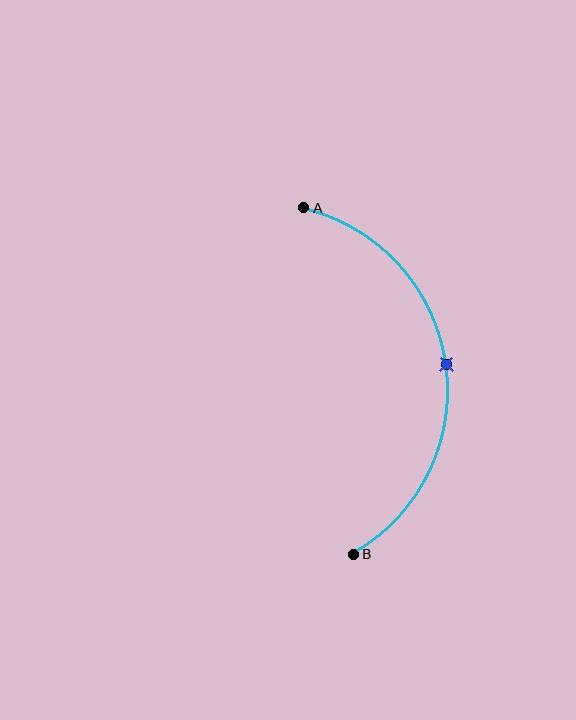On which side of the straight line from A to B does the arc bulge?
The arc bulges to the right of the straight line connecting A and B.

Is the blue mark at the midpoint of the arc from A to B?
Yes. The blue mark lies on the arc at equal arc-length from both A and B — it is the arc midpoint.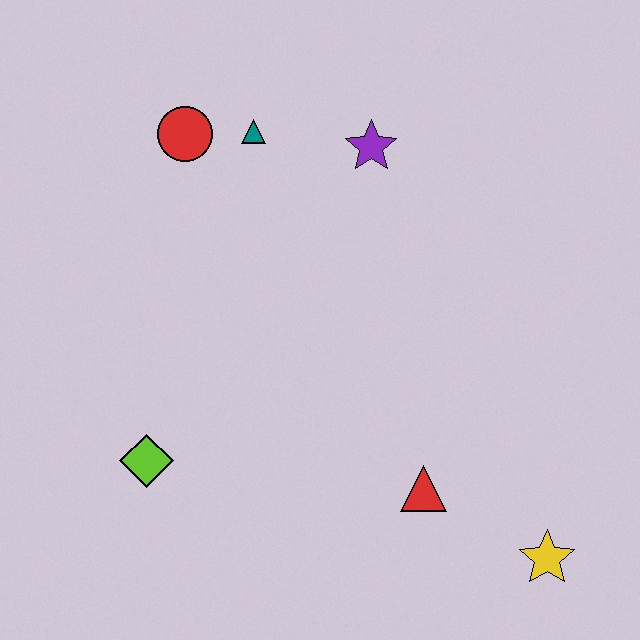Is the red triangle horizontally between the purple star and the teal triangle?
No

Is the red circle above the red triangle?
Yes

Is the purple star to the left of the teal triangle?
No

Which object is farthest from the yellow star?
The red circle is farthest from the yellow star.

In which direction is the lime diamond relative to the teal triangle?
The lime diamond is below the teal triangle.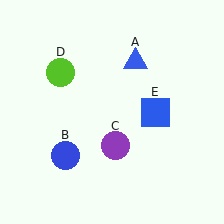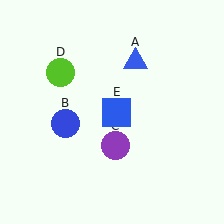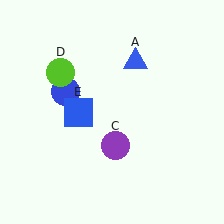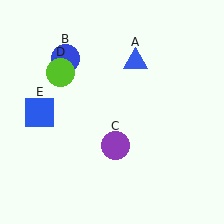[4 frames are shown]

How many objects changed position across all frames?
2 objects changed position: blue circle (object B), blue square (object E).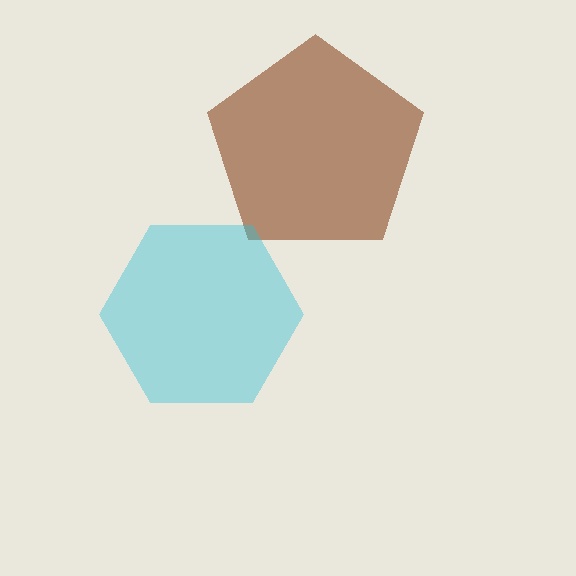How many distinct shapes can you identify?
There are 2 distinct shapes: a brown pentagon, a cyan hexagon.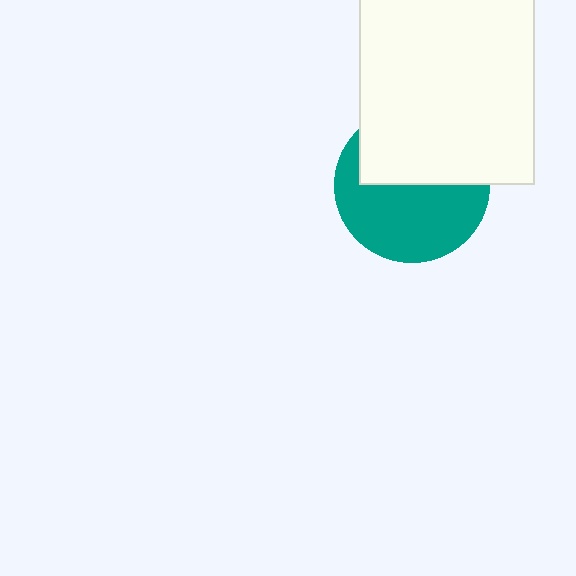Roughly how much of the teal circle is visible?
About half of it is visible (roughly 55%).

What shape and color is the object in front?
The object in front is a white rectangle.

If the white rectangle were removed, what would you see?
You would see the complete teal circle.